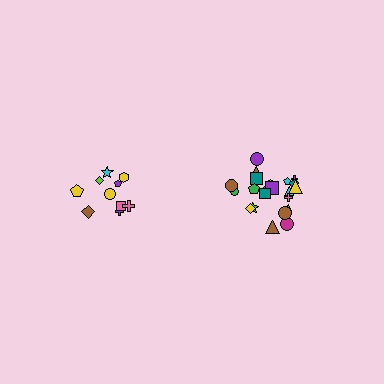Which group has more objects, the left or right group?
The right group.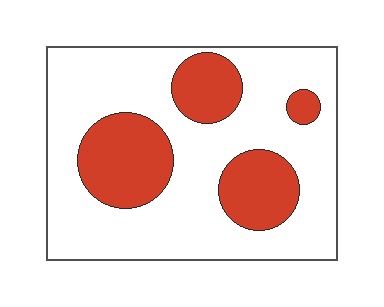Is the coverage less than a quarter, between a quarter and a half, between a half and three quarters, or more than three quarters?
Between a quarter and a half.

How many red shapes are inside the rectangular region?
4.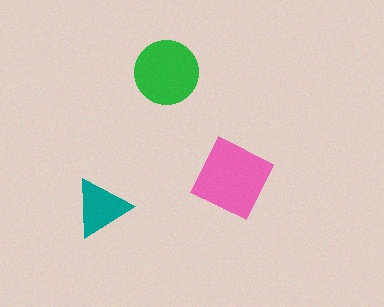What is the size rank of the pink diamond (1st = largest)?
1st.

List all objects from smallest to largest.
The teal triangle, the green circle, the pink diamond.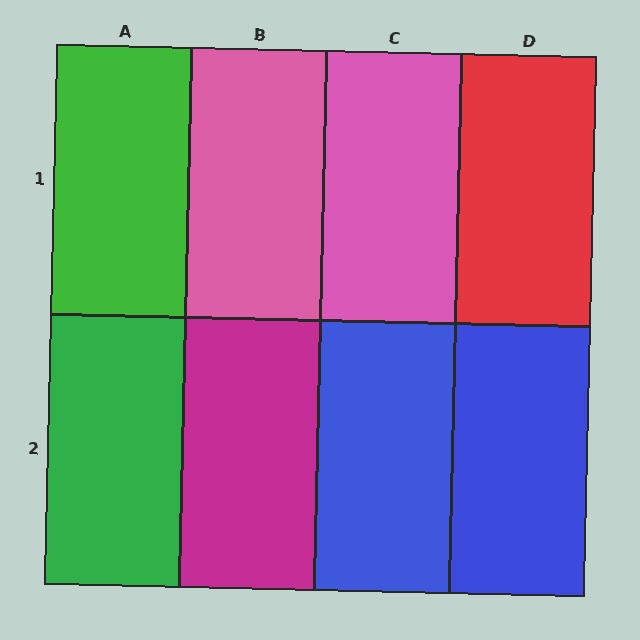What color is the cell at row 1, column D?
Red.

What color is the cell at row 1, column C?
Pink.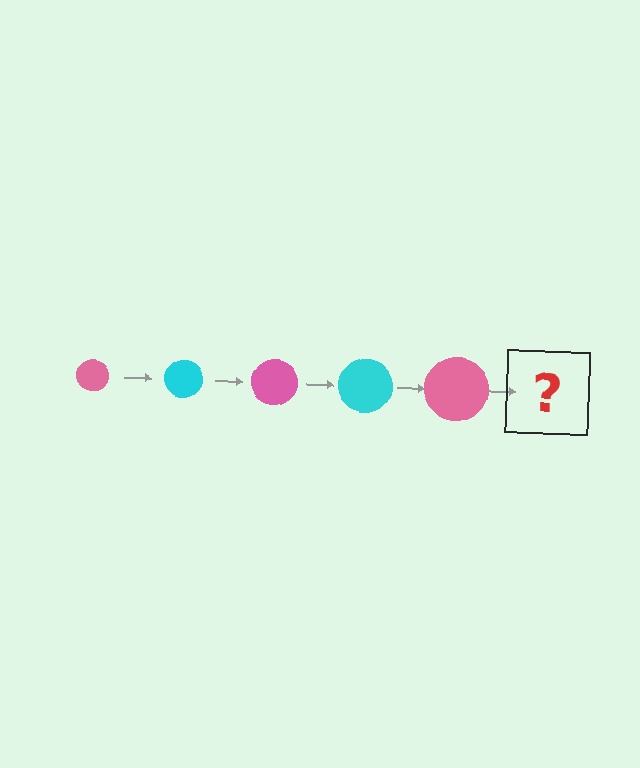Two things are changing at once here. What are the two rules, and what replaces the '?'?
The two rules are that the circle grows larger each step and the color cycles through pink and cyan. The '?' should be a cyan circle, larger than the previous one.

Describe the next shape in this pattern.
It should be a cyan circle, larger than the previous one.